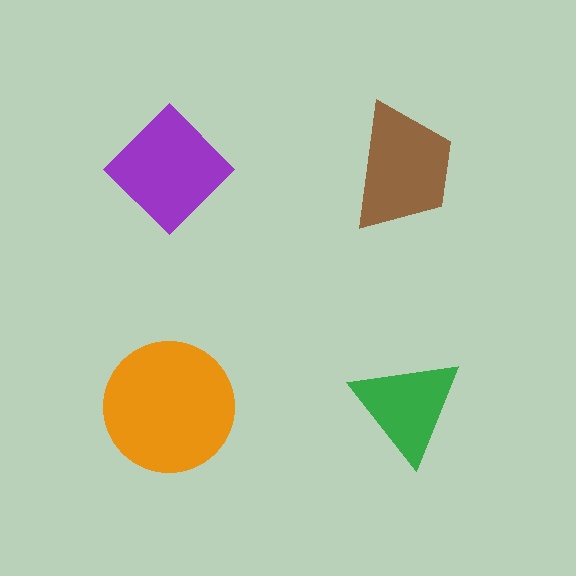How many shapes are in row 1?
2 shapes.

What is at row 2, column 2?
A green triangle.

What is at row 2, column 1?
An orange circle.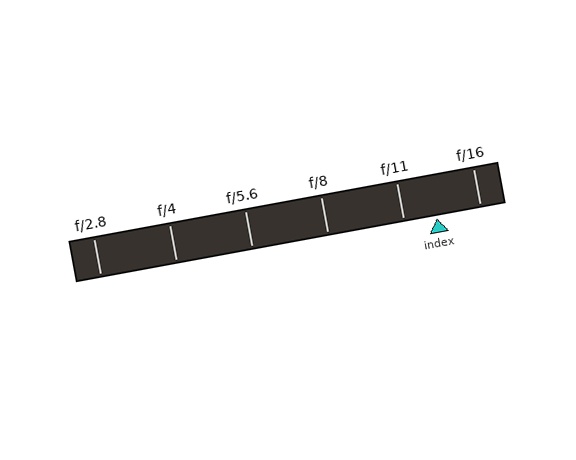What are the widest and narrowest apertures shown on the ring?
The widest aperture shown is f/2.8 and the narrowest is f/16.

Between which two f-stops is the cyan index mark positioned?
The index mark is between f/11 and f/16.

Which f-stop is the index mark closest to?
The index mark is closest to f/11.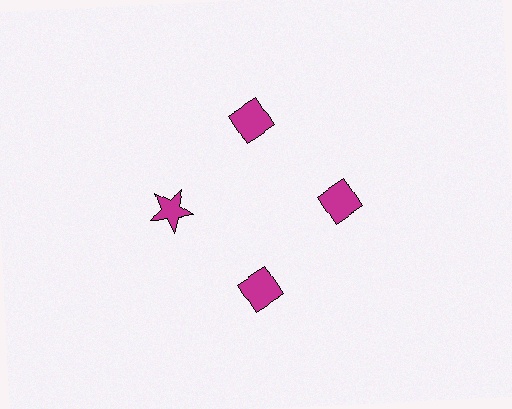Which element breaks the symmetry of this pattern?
The magenta star at roughly the 9 o'clock position breaks the symmetry. All other shapes are magenta diamonds.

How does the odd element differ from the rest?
It has a different shape: star instead of diamond.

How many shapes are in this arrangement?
There are 4 shapes arranged in a ring pattern.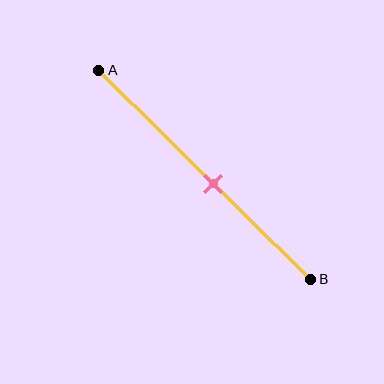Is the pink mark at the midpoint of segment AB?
No, the mark is at about 55% from A, not at the 50% midpoint.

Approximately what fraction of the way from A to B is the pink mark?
The pink mark is approximately 55% of the way from A to B.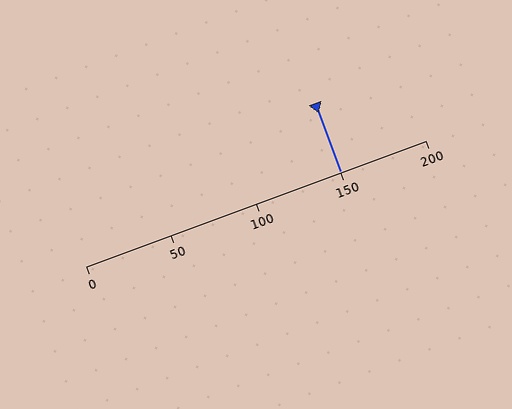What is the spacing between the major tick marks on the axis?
The major ticks are spaced 50 apart.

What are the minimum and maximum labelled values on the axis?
The axis runs from 0 to 200.